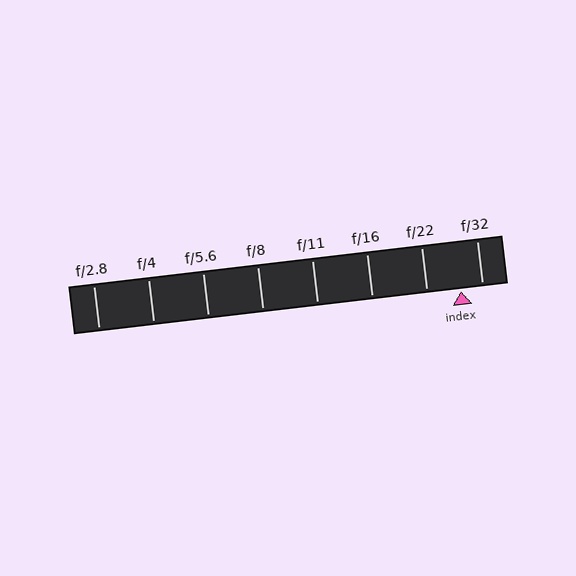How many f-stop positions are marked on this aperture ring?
There are 8 f-stop positions marked.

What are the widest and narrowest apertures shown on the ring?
The widest aperture shown is f/2.8 and the narrowest is f/32.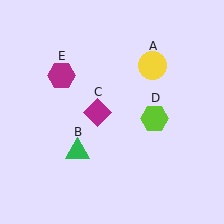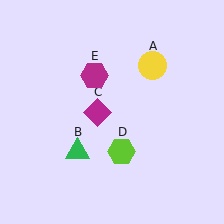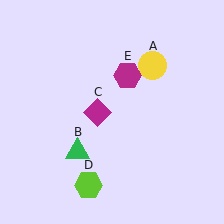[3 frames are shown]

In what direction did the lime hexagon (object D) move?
The lime hexagon (object D) moved down and to the left.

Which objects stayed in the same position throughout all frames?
Yellow circle (object A) and green triangle (object B) and magenta diamond (object C) remained stationary.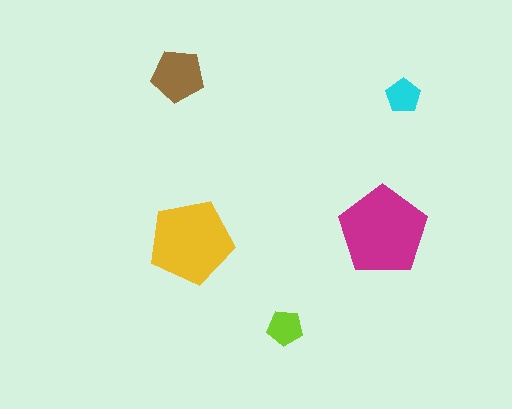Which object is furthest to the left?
The brown pentagon is leftmost.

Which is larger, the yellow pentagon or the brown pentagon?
The yellow one.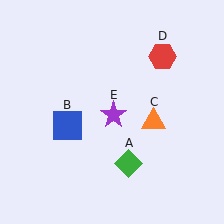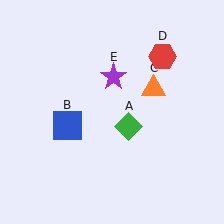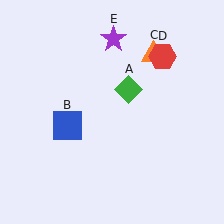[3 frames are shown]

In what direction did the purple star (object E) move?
The purple star (object E) moved up.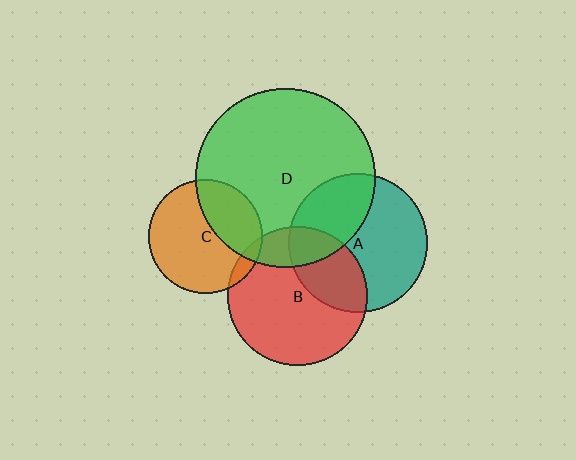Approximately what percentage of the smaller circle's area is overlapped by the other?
Approximately 20%.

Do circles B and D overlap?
Yes.